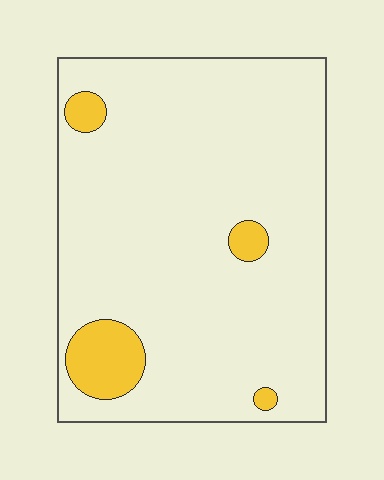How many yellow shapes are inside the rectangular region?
4.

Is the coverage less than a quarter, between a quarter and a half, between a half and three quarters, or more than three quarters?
Less than a quarter.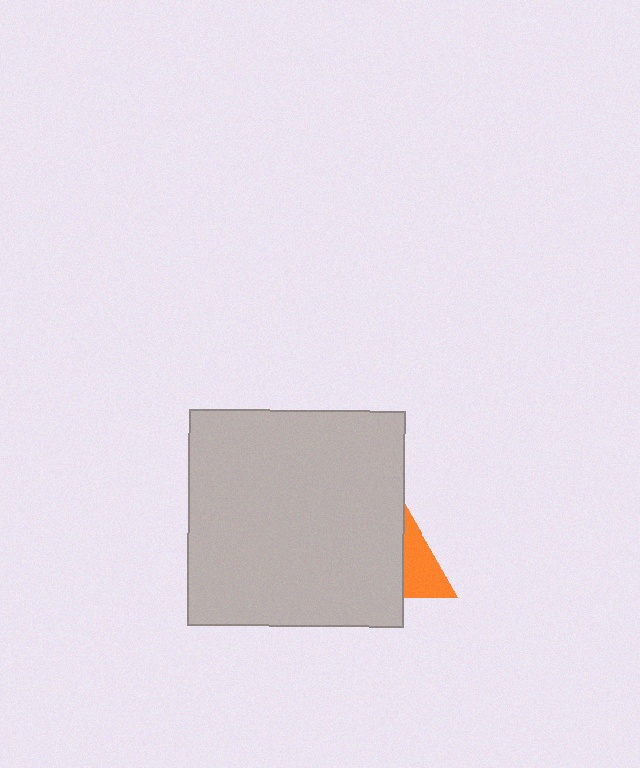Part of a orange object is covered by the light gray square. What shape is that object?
It is a triangle.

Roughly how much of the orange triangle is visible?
A small part of it is visible (roughly 32%).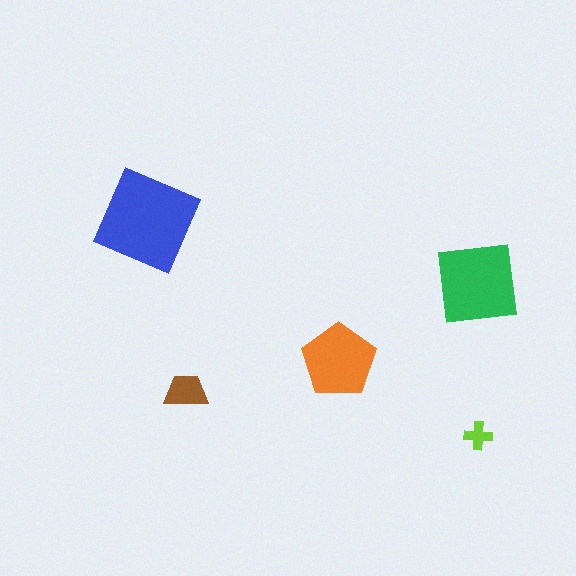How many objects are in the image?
There are 5 objects in the image.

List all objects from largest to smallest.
The blue diamond, the green square, the orange pentagon, the brown trapezoid, the lime cross.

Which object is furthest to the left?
The blue diamond is leftmost.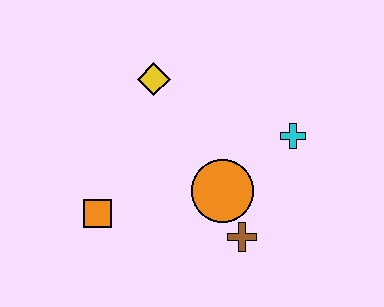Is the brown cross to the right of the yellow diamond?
Yes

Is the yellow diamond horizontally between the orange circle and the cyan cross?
No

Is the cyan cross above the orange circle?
Yes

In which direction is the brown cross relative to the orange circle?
The brown cross is below the orange circle.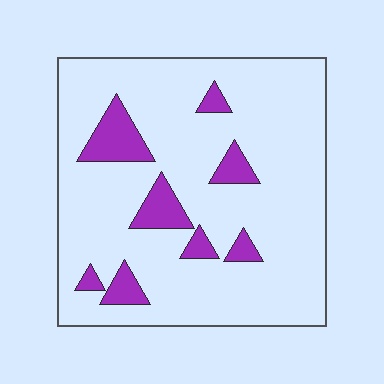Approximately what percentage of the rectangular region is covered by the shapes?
Approximately 15%.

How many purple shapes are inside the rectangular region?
8.